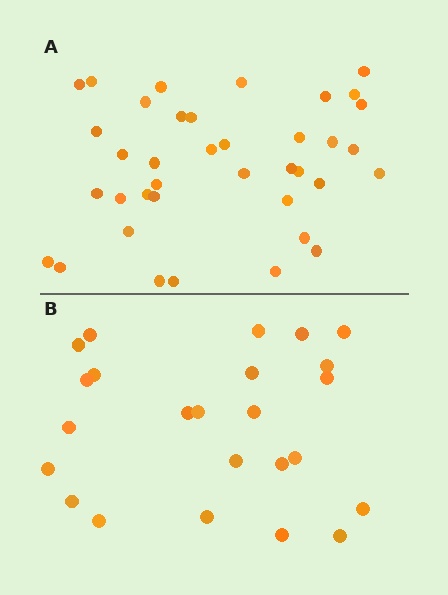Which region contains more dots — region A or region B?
Region A (the top region) has more dots.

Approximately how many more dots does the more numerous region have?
Region A has approximately 15 more dots than region B.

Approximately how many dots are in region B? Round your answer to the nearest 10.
About 20 dots. (The exact count is 24, which rounds to 20.)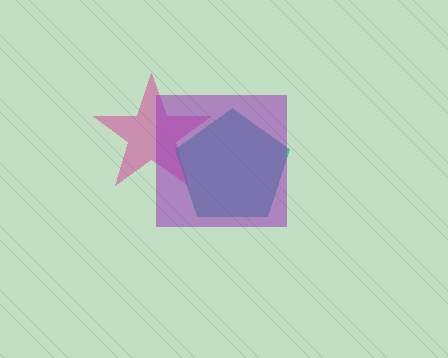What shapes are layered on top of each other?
The layered shapes are: a magenta star, a teal pentagon, a purple square.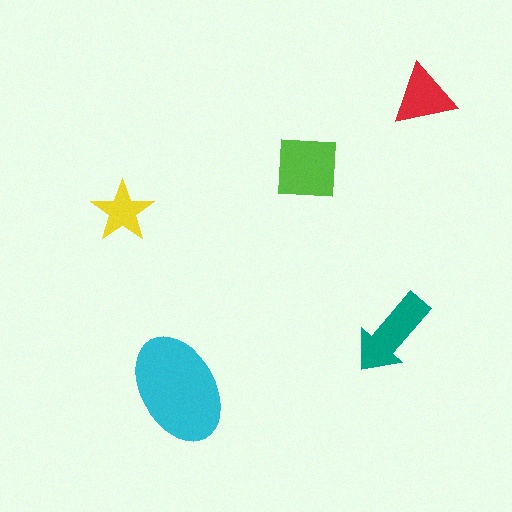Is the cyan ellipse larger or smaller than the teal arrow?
Larger.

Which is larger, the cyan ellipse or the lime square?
The cyan ellipse.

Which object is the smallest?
The yellow star.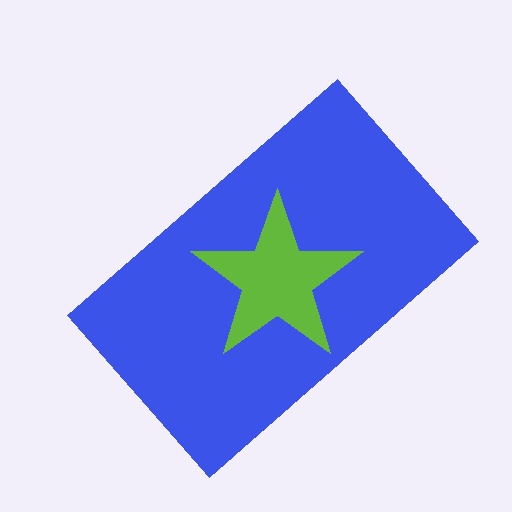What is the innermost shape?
The lime star.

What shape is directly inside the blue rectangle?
The lime star.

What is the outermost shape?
The blue rectangle.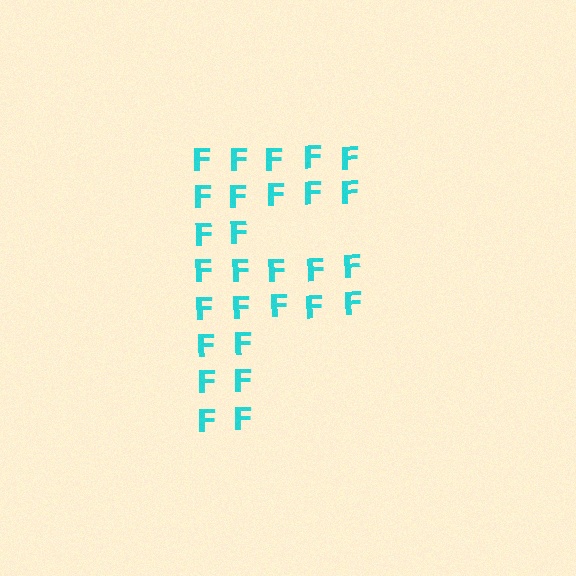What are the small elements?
The small elements are letter F's.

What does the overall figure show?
The overall figure shows the letter F.